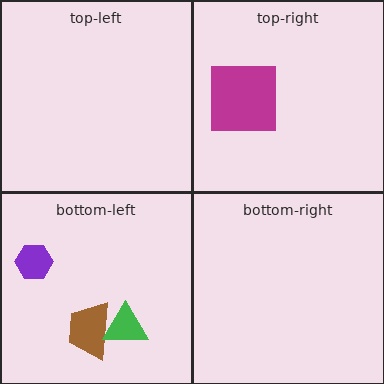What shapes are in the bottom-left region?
The brown trapezoid, the purple hexagon, the green triangle.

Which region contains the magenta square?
The top-right region.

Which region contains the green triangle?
The bottom-left region.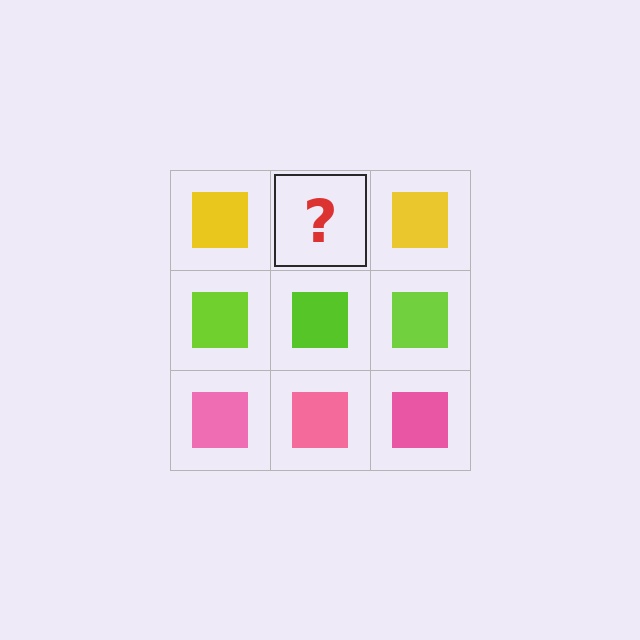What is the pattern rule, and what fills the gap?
The rule is that each row has a consistent color. The gap should be filled with a yellow square.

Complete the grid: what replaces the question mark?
The question mark should be replaced with a yellow square.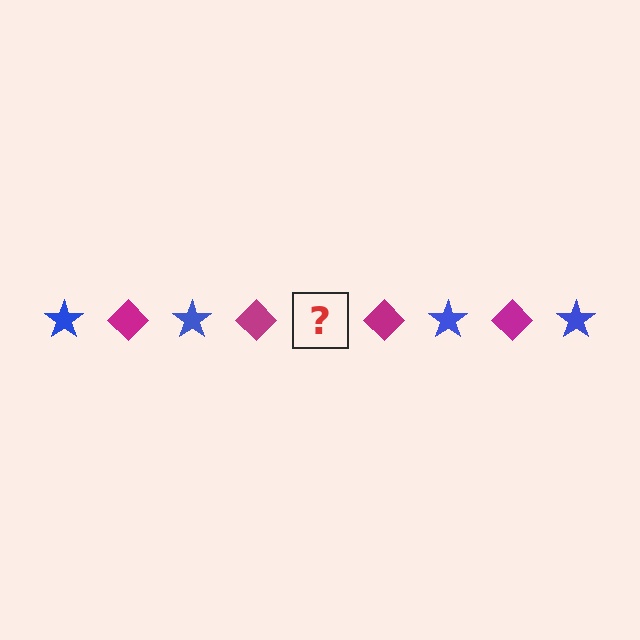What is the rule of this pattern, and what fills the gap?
The rule is that the pattern alternates between blue star and magenta diamond. The gap should be filled with a blue star.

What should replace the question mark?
The question mark should be replaced with a blue star.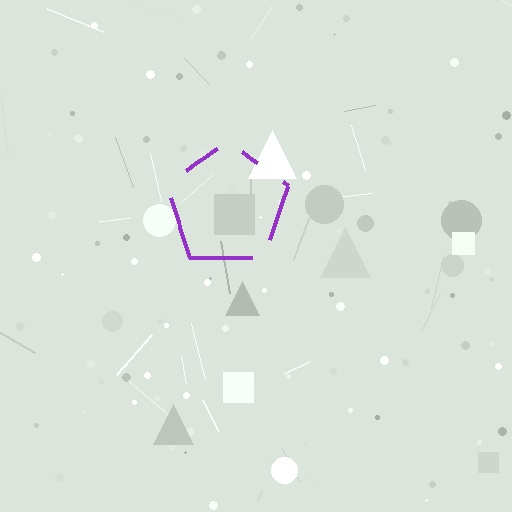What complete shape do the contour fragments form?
The contour fragments form a pentagon.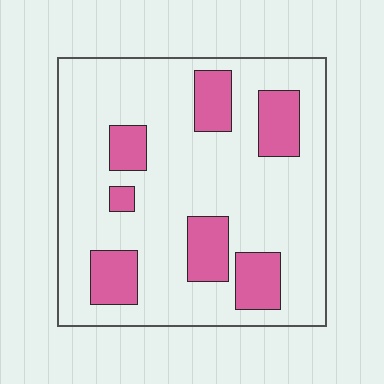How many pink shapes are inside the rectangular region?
7.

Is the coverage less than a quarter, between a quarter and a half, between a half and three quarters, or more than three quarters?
Less than a quarter.